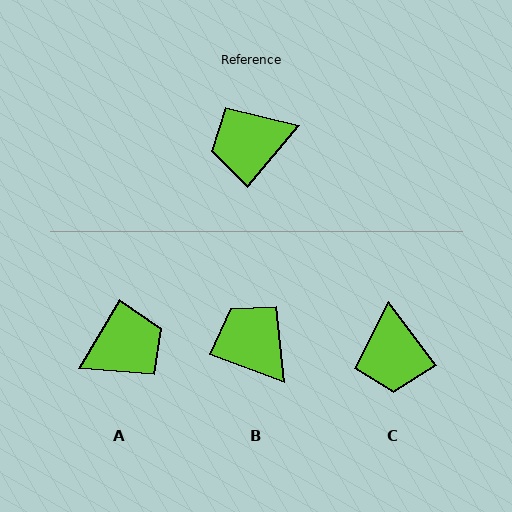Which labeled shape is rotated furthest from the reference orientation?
A, about 170 degrees away.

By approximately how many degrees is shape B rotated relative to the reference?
Approximately 70 degrees clockwise.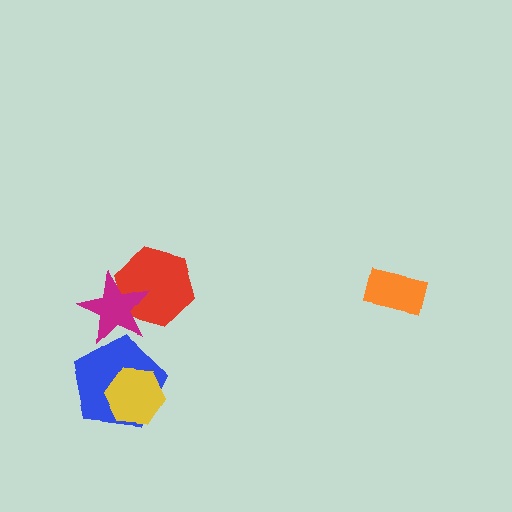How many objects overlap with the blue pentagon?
2 objects overlap with the blue pentagon.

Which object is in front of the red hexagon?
The magenta star is in front of the red hexagon.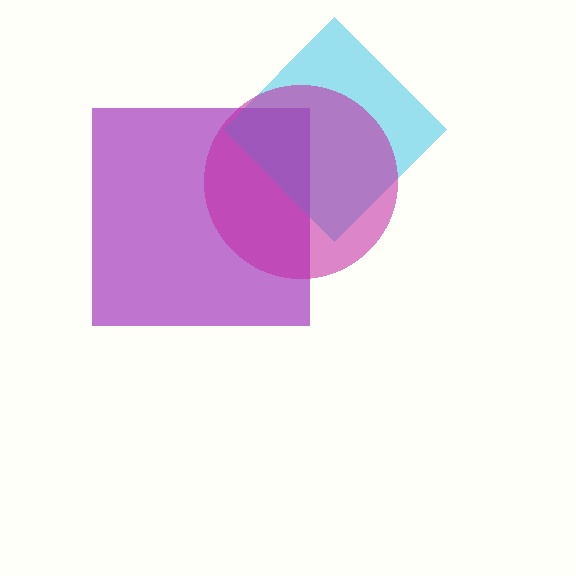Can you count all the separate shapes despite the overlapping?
Yes, there are 3 separate shapes.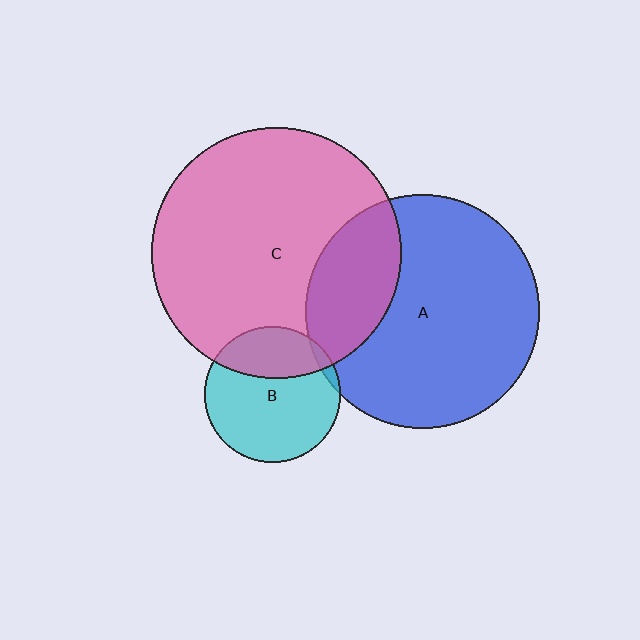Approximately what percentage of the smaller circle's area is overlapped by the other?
Approximately 30%.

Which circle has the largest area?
Circle C (pink).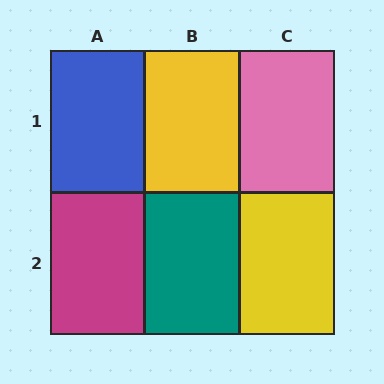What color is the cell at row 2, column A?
Magenta.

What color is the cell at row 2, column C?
Yellow.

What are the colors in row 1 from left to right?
Blue, yellow, pink.